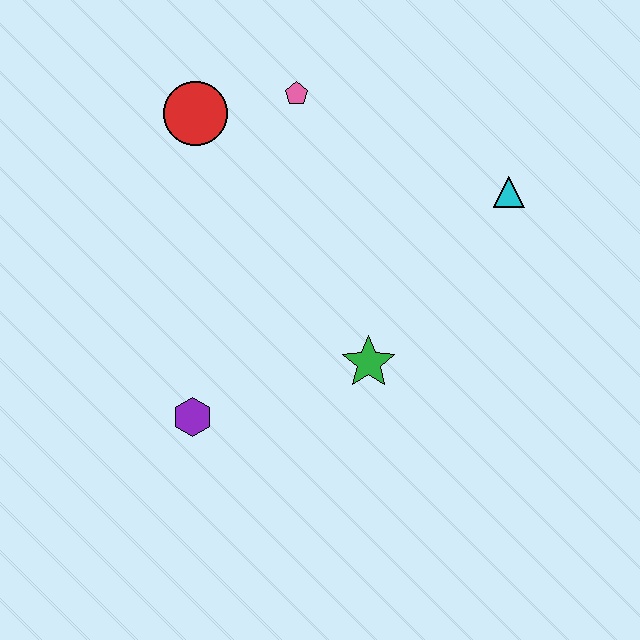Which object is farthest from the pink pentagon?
The purple hexagon is farthest from the pink pentagon.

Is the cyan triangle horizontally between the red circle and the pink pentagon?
No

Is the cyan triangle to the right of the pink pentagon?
Yes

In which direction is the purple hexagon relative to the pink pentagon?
The purple hexagon is below the pink pentagon.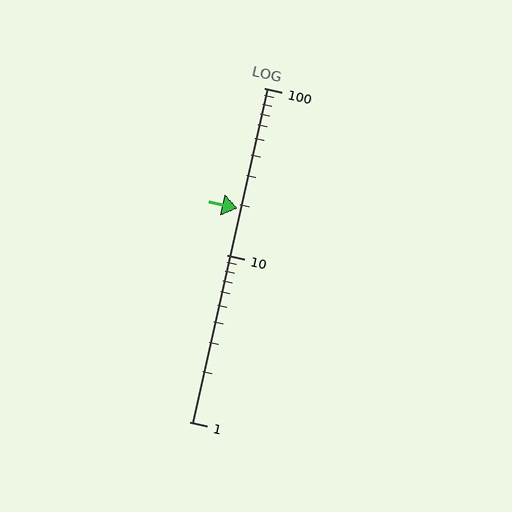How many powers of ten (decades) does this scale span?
The scale spans 2 decades, from 1 to 100.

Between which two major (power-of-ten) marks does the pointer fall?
The pointer is between 10 and 100.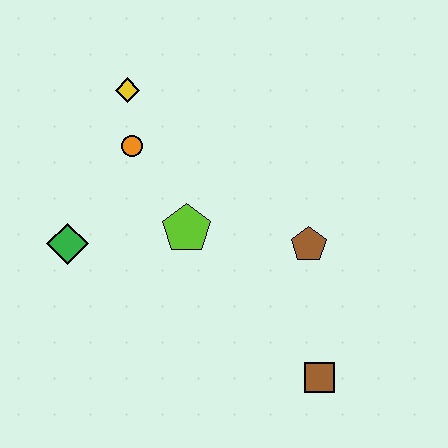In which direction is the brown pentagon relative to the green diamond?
The brown pentagon is to the right of the green diamond.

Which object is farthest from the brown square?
The yellow diamond is farthest from the brown square.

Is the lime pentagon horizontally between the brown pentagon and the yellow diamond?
Yes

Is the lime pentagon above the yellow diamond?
No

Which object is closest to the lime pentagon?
The orange circle is closest to the lime pentagon.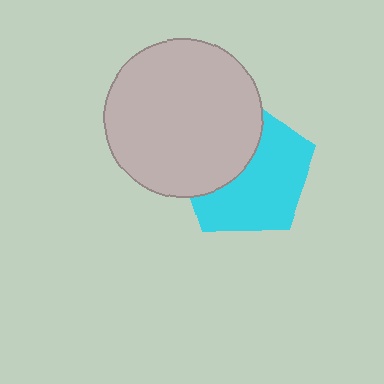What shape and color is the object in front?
The object in front is a light gray circle.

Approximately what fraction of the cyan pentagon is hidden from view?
Roughly 42% of the cyan pentagon is hidden behind the light gray circle.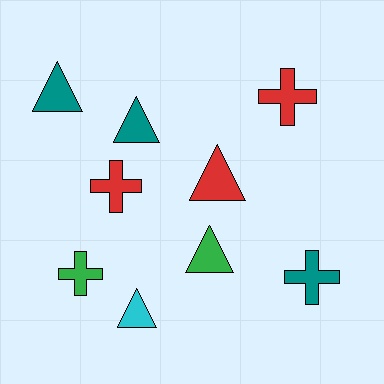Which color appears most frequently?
Teal, with 3 objects.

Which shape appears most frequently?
Triangle, with 5 objects.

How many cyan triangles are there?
There is 1 cyan triangle.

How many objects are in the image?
There are 9 objects.